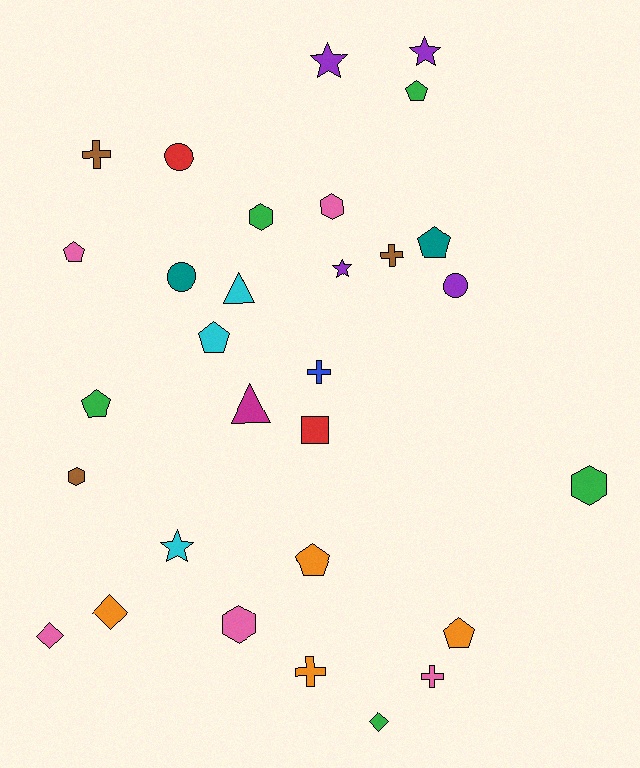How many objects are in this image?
There are 30 objects.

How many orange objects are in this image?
There are 4 orange objects.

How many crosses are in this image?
There are 5 crosses.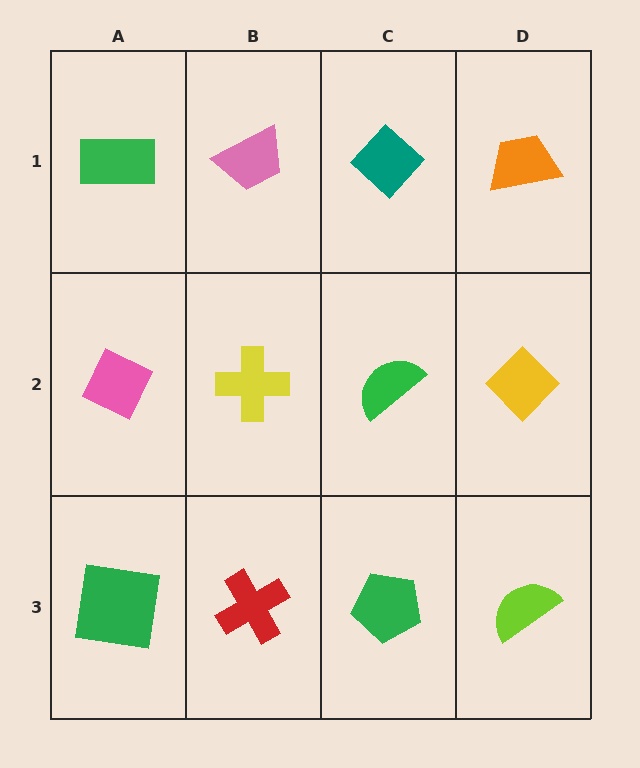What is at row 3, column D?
A lime semicircle.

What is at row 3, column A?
A green square.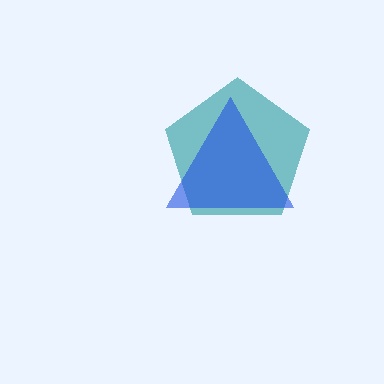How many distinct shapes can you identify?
There are 2 distinct shapes: a teal pentagon, a blue triangle.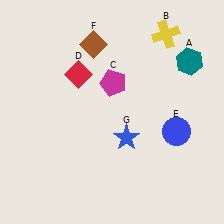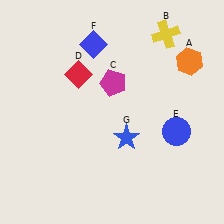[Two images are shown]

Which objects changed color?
A changed from teal to orange. F changed from brown to blue.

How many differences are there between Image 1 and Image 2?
There are 2 differences between the two images.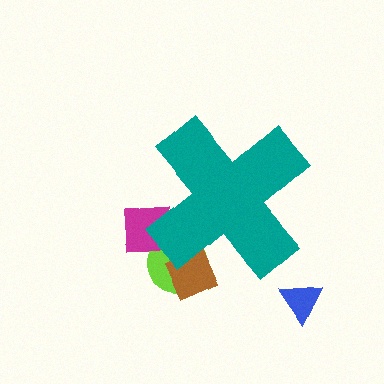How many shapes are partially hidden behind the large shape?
3 shapes are partially hidden.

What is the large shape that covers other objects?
A teal cross.